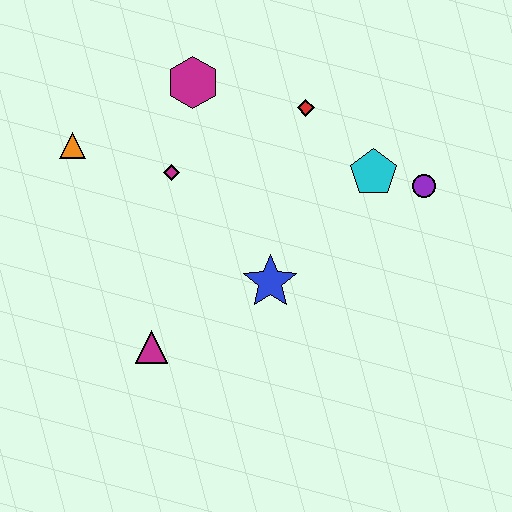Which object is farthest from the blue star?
The orange triangle is farthest from the blue star.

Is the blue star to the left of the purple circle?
Yes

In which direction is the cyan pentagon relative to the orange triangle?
The cyan pentagon is to the right of the orange triangle.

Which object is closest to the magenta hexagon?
The magenta diamond is closest to the magenta hexagon.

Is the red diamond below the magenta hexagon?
Yes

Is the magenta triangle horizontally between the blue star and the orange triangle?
Yes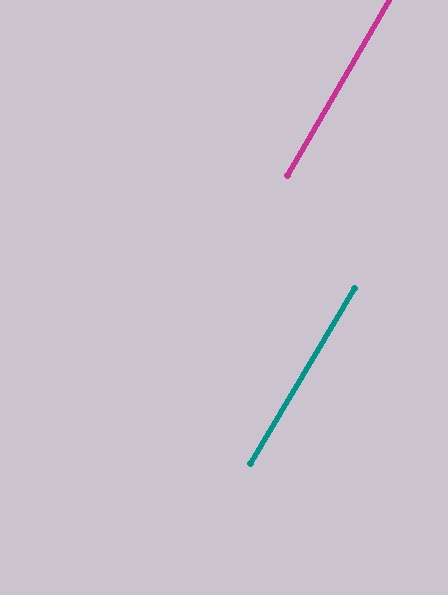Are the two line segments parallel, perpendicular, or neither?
Parallel — their directions differ by only 0.9°.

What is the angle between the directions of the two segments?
Approximately 1 degree.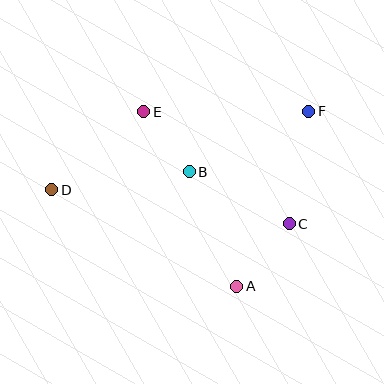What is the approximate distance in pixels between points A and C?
The distance between A and C is approximately 82 pixels.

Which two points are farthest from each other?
Points D and F are farthest from each other.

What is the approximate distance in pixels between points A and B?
The distance between A and B is approximately 124 pixels.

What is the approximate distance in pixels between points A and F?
The distance between A and F is approximately 189 pixels.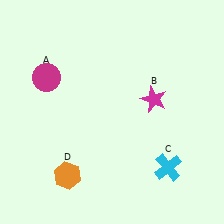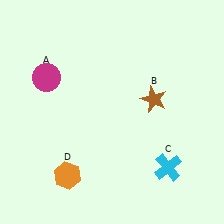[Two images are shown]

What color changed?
The star (B) changed from magenta in Image 1 to brown in Image 2.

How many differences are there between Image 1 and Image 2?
There is 1 difference between the two images.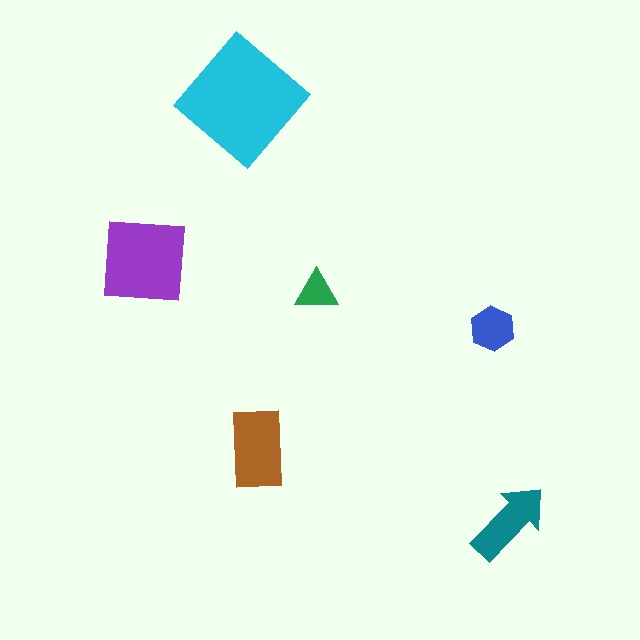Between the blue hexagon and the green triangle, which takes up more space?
The blue hexagon.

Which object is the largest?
The cyan diamond.